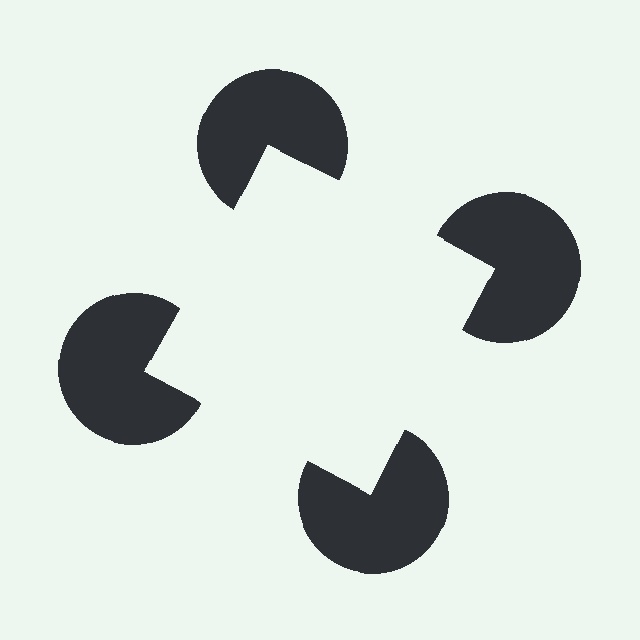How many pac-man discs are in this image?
There are 4 — one at each vertex of the illusory square.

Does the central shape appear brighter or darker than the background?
It typically appears slightly brighter than the background, even though no actual brightness change is drawn.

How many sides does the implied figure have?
4 sides.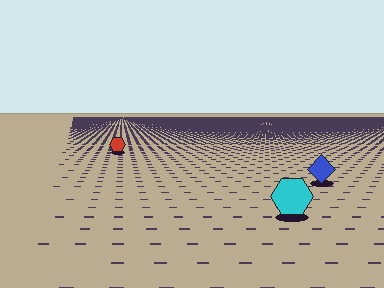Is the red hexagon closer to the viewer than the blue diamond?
No. The blue diamond is closer — you can tell from the texture gradient: the ground texture is coarser near it.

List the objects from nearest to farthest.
From nearest to farthest: the cyan hexagon, the blue diamond, the red hexagon.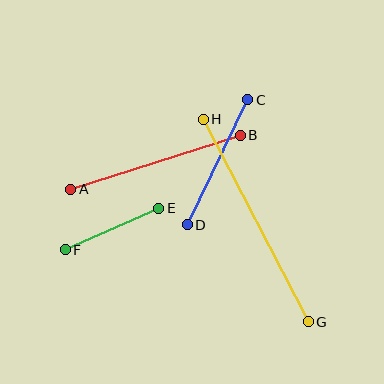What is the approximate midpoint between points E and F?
The midpoint is at approximately (112, 229) pixels.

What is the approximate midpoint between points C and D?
The midpoint is at approximately (217, 162) pixels.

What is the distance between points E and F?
The distance is approximately 102 pixels.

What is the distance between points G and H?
The distance is approximately 228 pixels.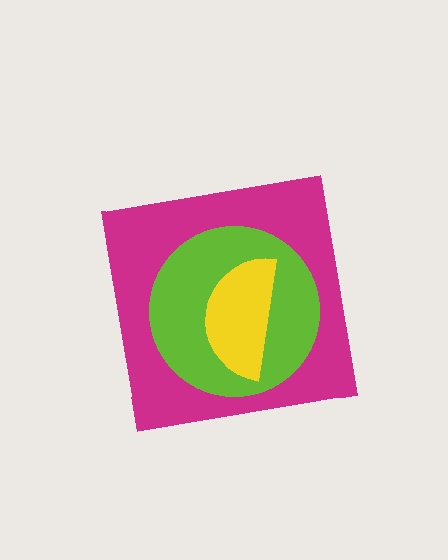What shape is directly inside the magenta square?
The lime circle.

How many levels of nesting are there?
3.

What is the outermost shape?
The magenta square.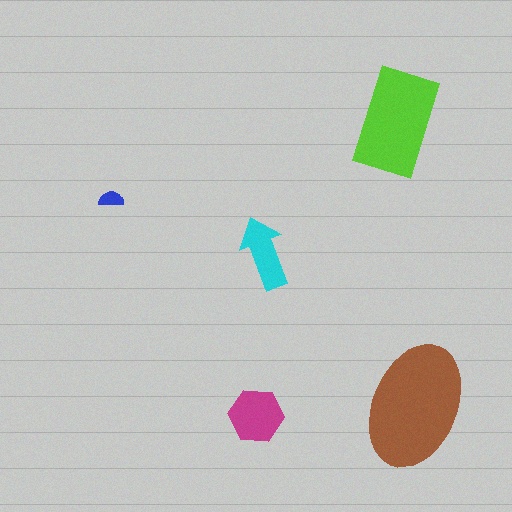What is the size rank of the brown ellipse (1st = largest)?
1st.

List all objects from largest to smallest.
The brown ellipse, the lime rectangle, the magenta hexagon, the cyan arrow, the blue semicircle.